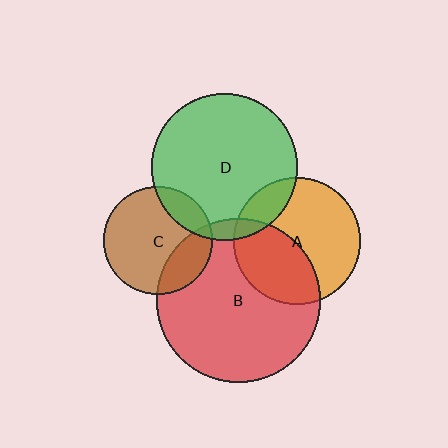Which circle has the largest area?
Circle B (red).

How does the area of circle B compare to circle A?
Approximately 1.7 times.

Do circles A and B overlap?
Yes.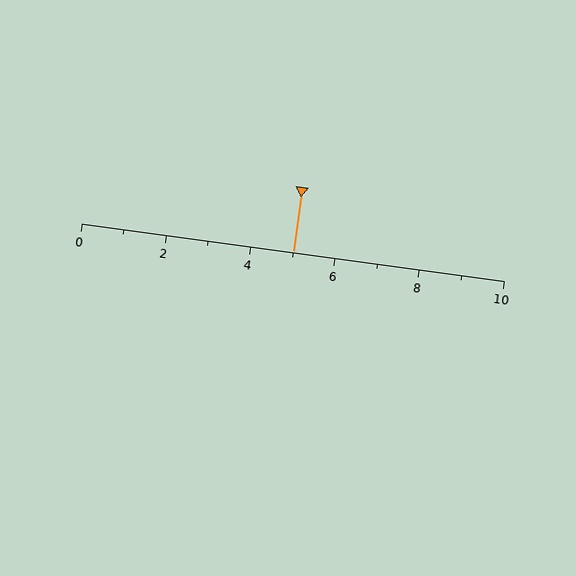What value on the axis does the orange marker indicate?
The marker indicates approximately 5.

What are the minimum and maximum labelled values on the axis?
The axis runs from 0 to 10.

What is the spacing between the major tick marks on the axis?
The major ticks are spaced 2 apart.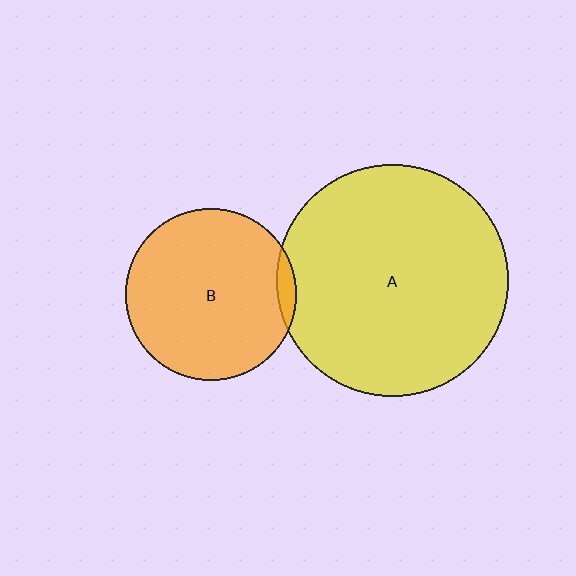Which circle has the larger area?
Circle A (yellow).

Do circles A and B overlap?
Yes.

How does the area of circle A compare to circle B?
Approximately 1.8 times.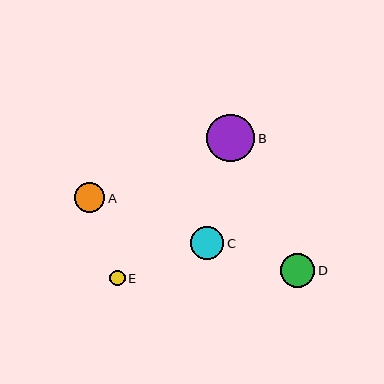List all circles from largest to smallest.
From largest to smallest: B, D, C, A, E.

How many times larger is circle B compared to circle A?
Circle B is approximately 1.6 times the size of circle A.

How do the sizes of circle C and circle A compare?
Circle C and circle A are approximately the same size.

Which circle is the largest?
Circle B is the largest with a size of approximately 48 pixels.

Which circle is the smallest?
Circle E is the smallest with a size of approximately 16 pixels.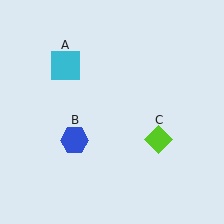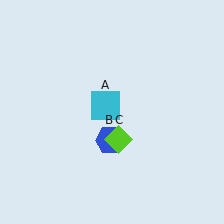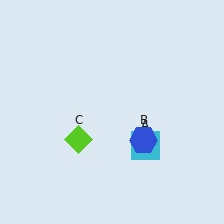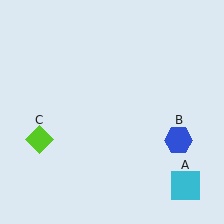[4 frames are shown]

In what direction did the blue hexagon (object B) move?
The blue hexagon (object B) moved right.